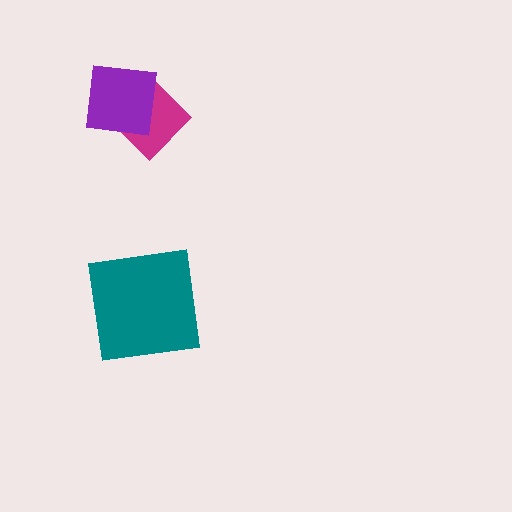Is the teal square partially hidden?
No, no other shape covers it.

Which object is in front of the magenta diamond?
The purple square is in front of the magenta diamond.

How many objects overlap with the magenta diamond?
1 object overlaps with the magenta diamond.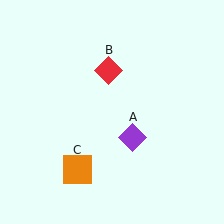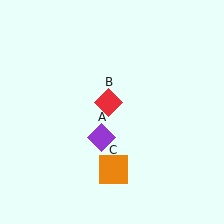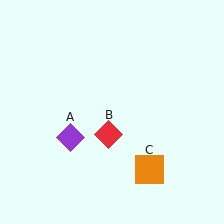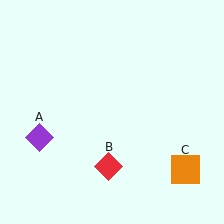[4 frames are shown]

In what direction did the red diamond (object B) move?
The red diamond (object B) moved down.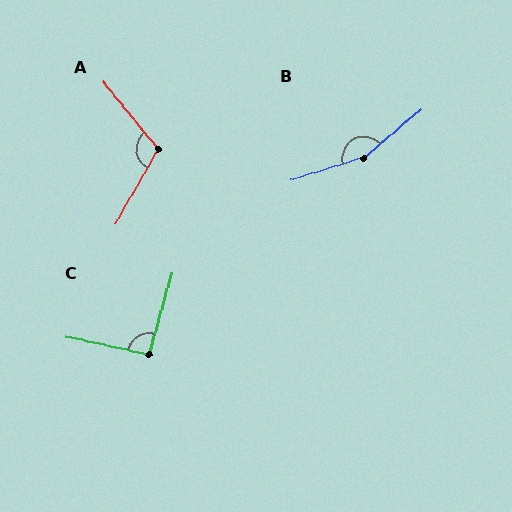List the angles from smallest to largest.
C (94°), A (111°), B (157°).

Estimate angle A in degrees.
Approximately 111 degrees.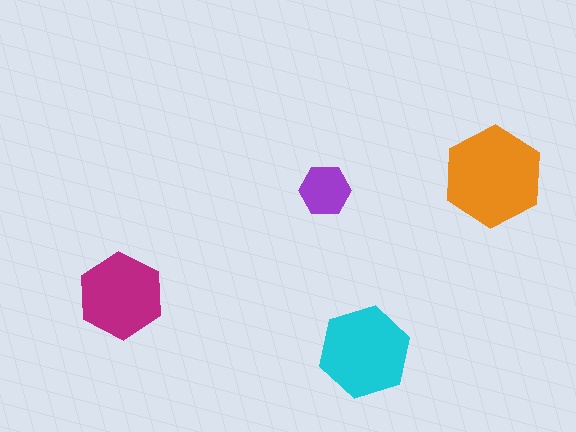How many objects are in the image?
There are 4 objects in the image.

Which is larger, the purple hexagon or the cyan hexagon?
The cyan one.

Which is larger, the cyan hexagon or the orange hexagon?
The orange one.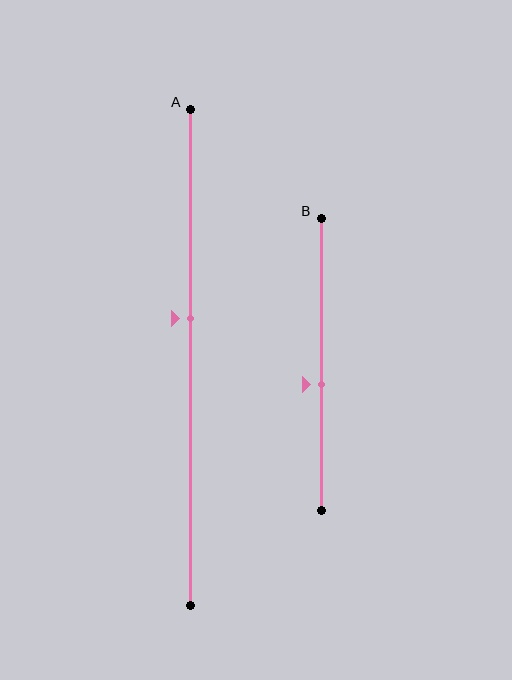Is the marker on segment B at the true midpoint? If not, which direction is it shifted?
No, the marker on segment B is shifted downward by about 7% of the segment length.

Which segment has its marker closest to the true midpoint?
Segment B has its marker closest to the true midpoint.